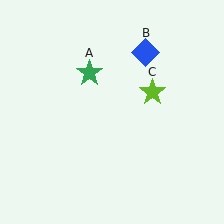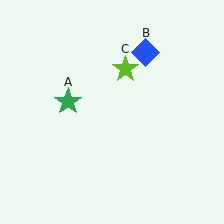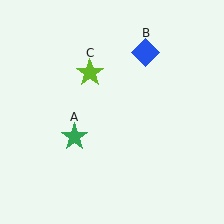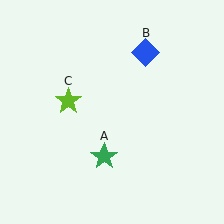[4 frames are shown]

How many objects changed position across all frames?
2 objects changed position: green star (object A), lime star (object C).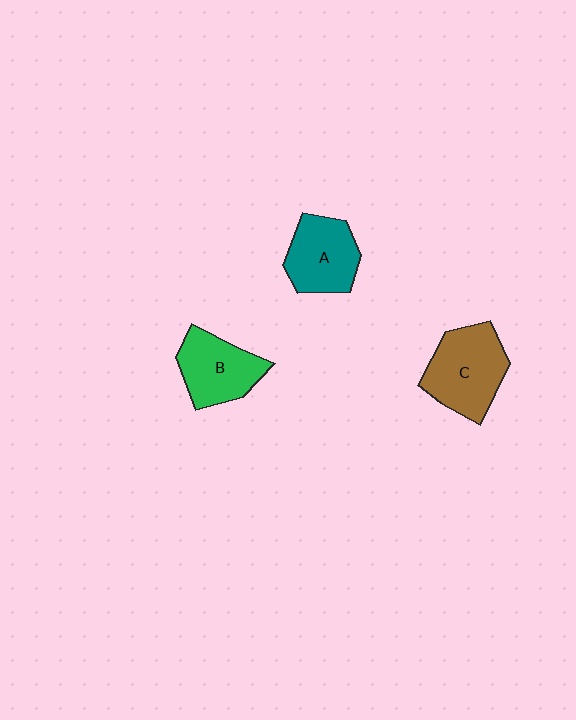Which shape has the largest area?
Shape C (brown).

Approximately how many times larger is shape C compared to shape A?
Approximately 1.2 times.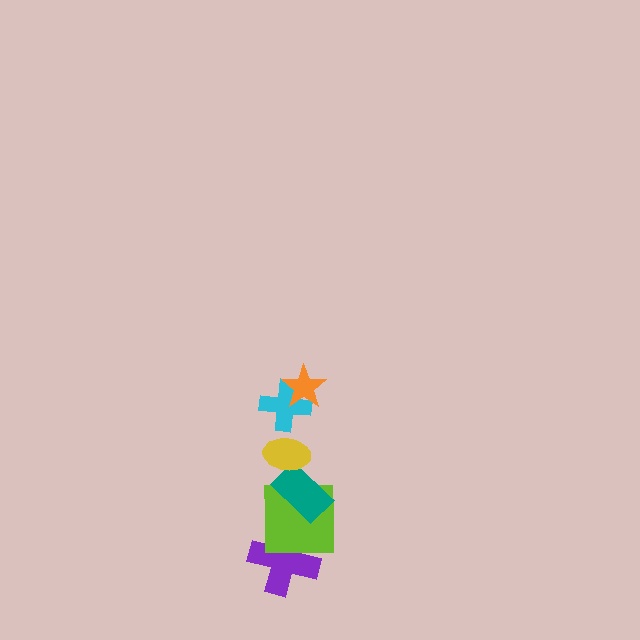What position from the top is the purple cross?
The purple cross is 6th from the top.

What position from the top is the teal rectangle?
The teal rectangle is 4th from the top.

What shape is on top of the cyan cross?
The orange star is on top of the cyan cross.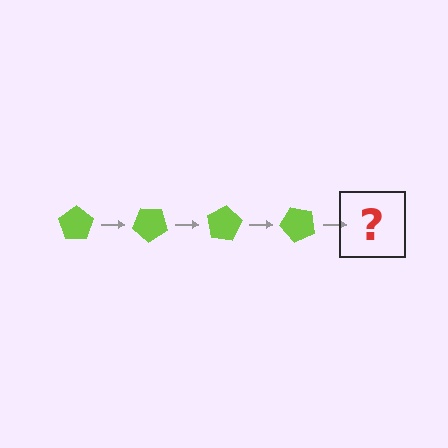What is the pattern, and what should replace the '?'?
The pattern is that the pentagon rotates 40 degrees each step. The '?' should be a lime pentagon rotated 160 degrees.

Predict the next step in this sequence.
The next step is a lime pentagon rotated 160 degrees.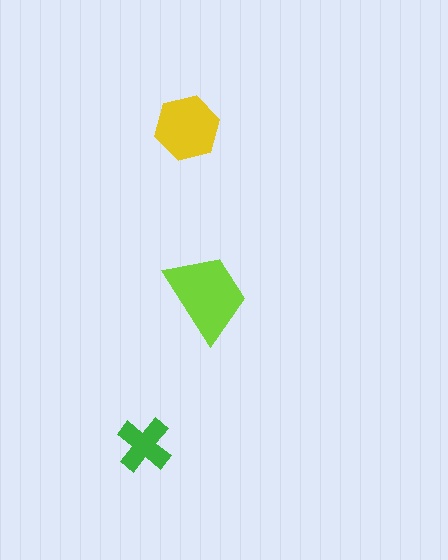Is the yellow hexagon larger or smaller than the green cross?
Larger.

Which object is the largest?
The lime trapezoid.